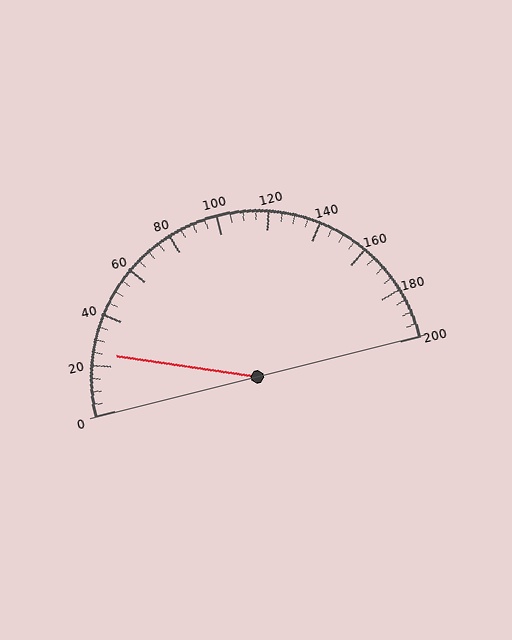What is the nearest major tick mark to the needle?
The nearest major tick mark is 20.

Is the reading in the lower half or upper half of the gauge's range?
The reading is in the lower half of the range (0 to 200).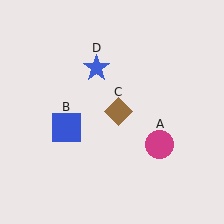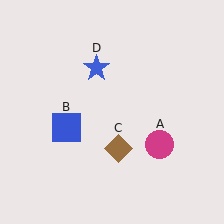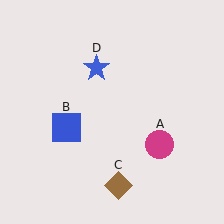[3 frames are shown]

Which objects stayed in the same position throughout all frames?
Magenta circle (object A) and blue square (object B) and blue star (object D) remained stationary.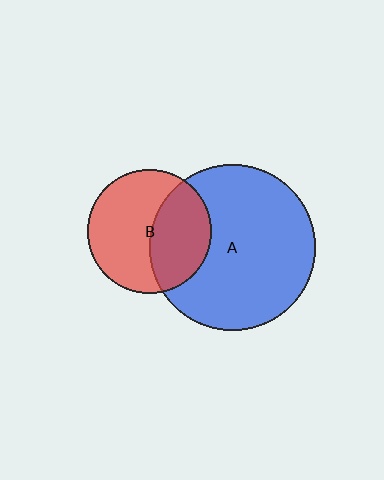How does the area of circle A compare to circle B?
Approximately 1.8 times.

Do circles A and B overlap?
Yes.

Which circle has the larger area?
Circle A (blue).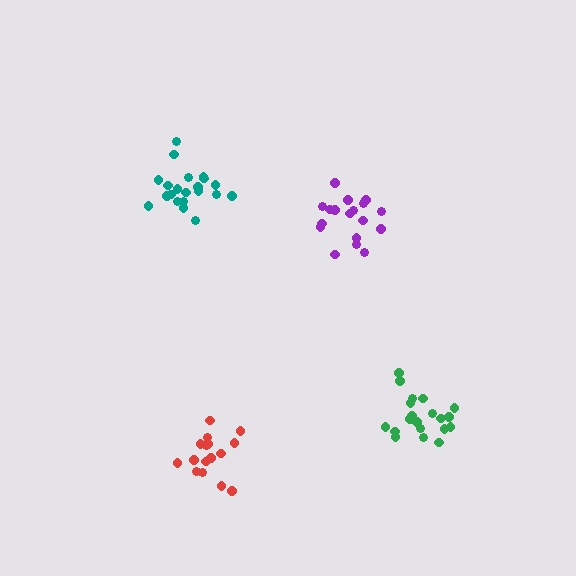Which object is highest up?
The teal cluster is topmost.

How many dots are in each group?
Group 1: 16 dots, Group 2: 18 dots, Group 3: 21 dots, Group 4: 20 dots (75 total).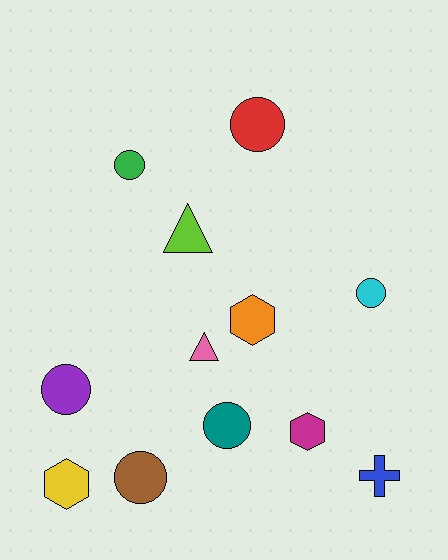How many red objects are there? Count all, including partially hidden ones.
There is 1 red object.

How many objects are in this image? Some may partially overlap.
There are 12 objects.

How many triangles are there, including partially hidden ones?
There are 2 triangles.